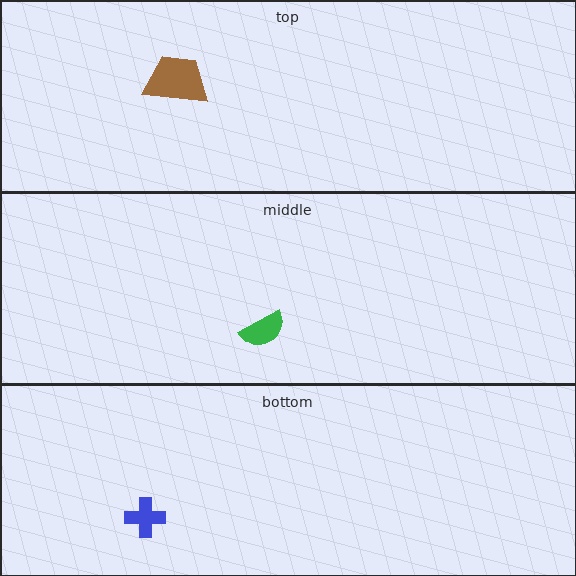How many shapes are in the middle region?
1.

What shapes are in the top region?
The brown trapezoid.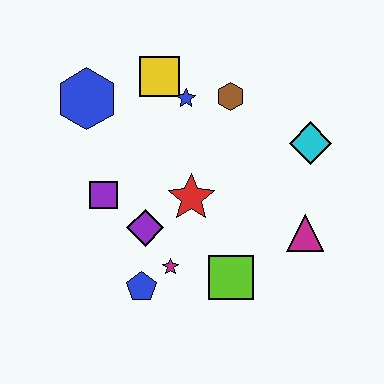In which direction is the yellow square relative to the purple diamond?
The yellow square is above the purple diamond.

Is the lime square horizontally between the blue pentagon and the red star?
No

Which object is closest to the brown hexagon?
The blue star is closest to the brown hexagon.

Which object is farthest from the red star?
The blue hexagon is farthest from the red star.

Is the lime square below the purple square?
Yes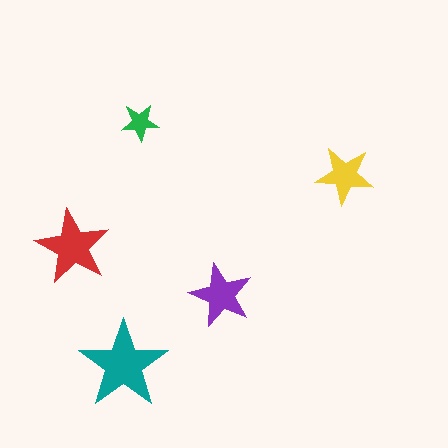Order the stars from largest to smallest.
the teal one, the red one, the purple one, the yellow one, the green one.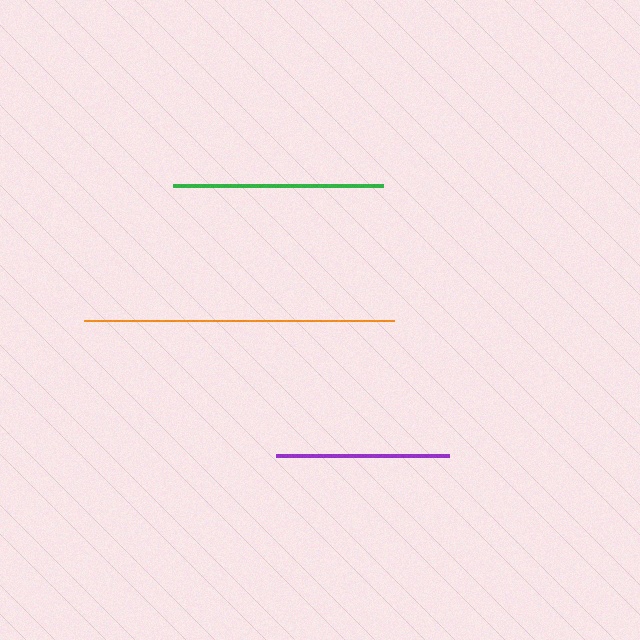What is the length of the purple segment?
The purple segment is approximately 173 pixels long.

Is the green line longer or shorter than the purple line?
The green line is longer than the purple line.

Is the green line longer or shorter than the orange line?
The orange line is longer than the green line.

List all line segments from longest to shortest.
From longest to shortest: orange, green, purple.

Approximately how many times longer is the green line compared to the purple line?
The green line is approximately 1.2 times the length of the purple line.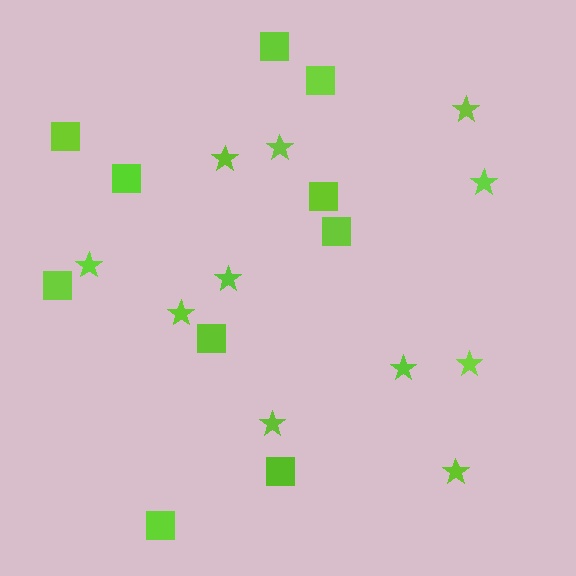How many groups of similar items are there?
There are 2 groups: one group of squares (10) and one group of stars (11).